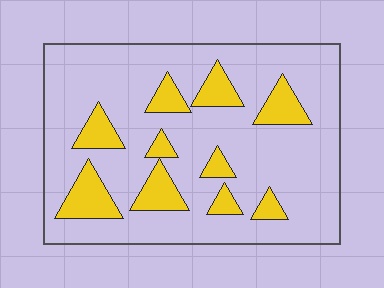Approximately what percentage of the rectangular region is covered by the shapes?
Approximately 20%.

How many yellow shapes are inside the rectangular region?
10.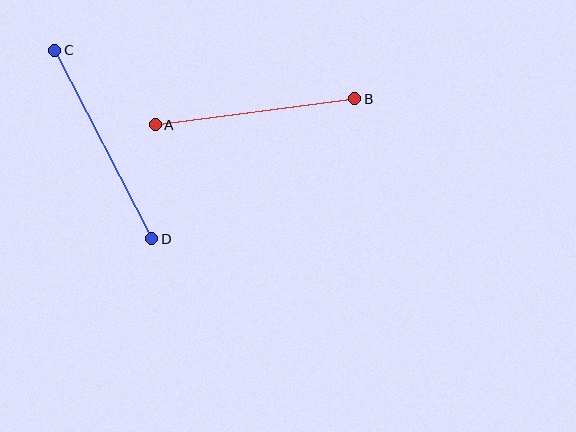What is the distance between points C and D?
The distance is approximately 212 pixels.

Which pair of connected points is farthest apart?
Points C and D are farthest apart.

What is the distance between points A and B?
The distance is approximately 201 pixels.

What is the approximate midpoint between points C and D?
The midpoint is at approximately (103, 144) pixels.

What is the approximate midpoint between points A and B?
The midpoint is at approximately (255, 112) pixels.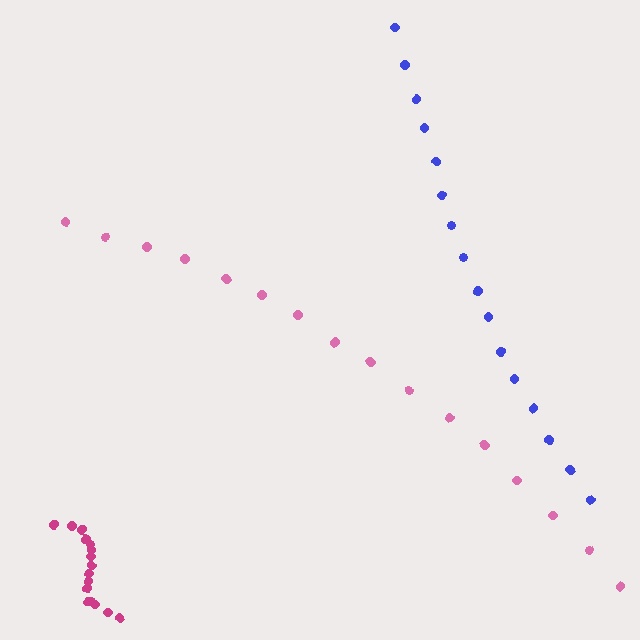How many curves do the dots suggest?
There are 3 distinct paths.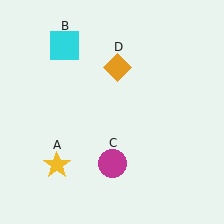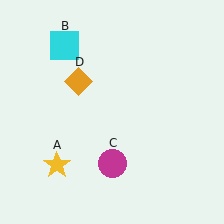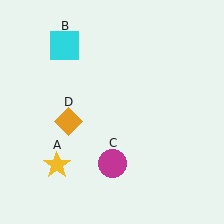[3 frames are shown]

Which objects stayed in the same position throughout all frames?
Yellow star (object A) and cyan square (object B) and magenta circle (object C) remained stationary.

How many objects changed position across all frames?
1 object changed position: orange diamond (object D).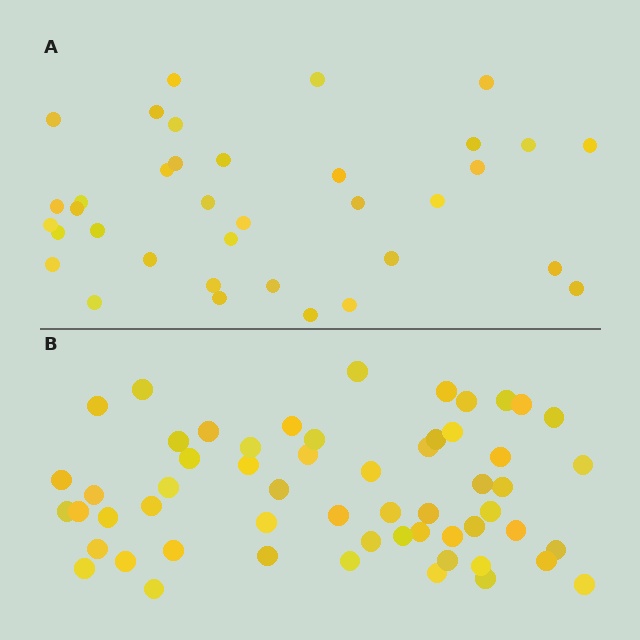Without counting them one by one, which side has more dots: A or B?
Region B (the bottom region) has more dots.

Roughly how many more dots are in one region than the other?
Region B has approximately 20 more dots than region A.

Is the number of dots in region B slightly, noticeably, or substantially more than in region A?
Region B has substantially more. The ratio is roughly 1.6 to 1.